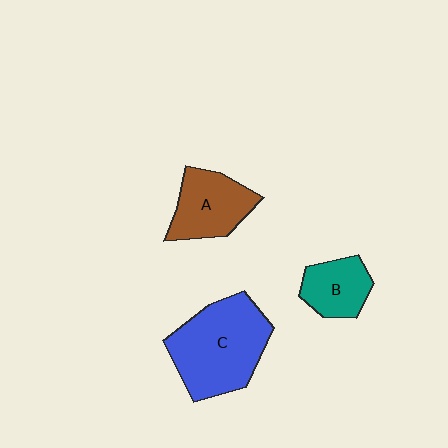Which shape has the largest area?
Shape C (blue).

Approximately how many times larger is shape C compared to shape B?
Approximately 2.2 times.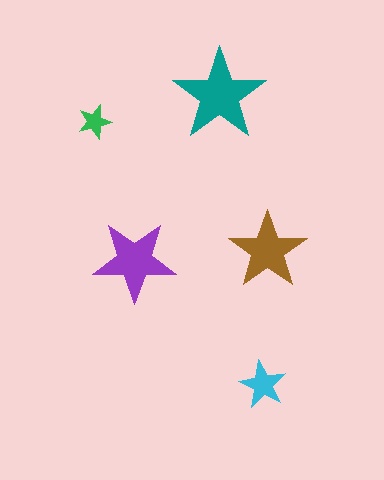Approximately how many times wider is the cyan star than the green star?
About 1.5 times wider.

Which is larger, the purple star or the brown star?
The purple one.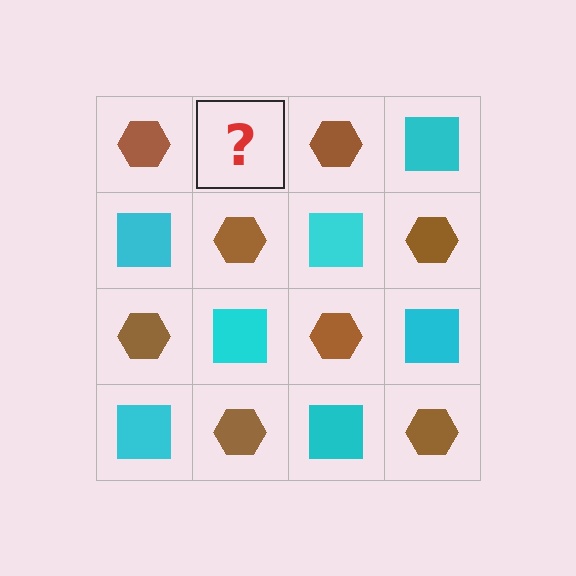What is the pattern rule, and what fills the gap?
The rule is that it alternates brown hexagon and cyan square in a checkerboard pattern. The gap should be filled with a cyan square.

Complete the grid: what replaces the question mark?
The question mark should be replaced with a cyan square.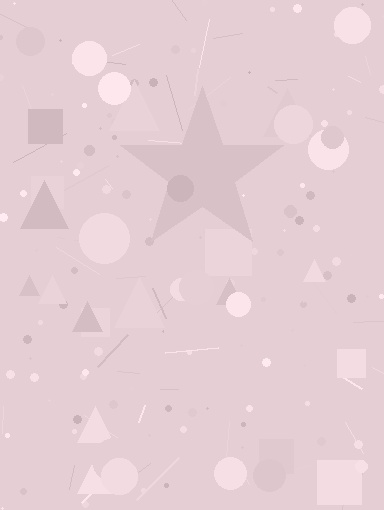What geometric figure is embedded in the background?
A star is embedded in the background.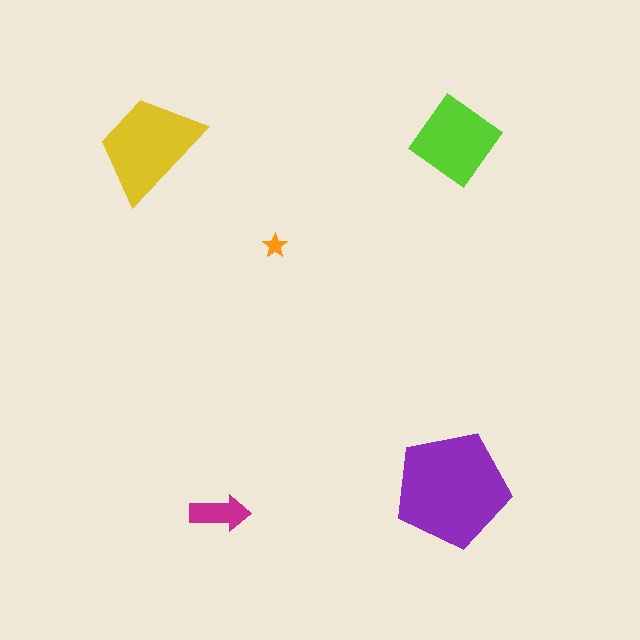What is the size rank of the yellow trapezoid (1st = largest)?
2nd.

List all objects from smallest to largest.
The orange star, the magenta arrow, the lime diamond, the yellow trapezoid, the purple pentagon.